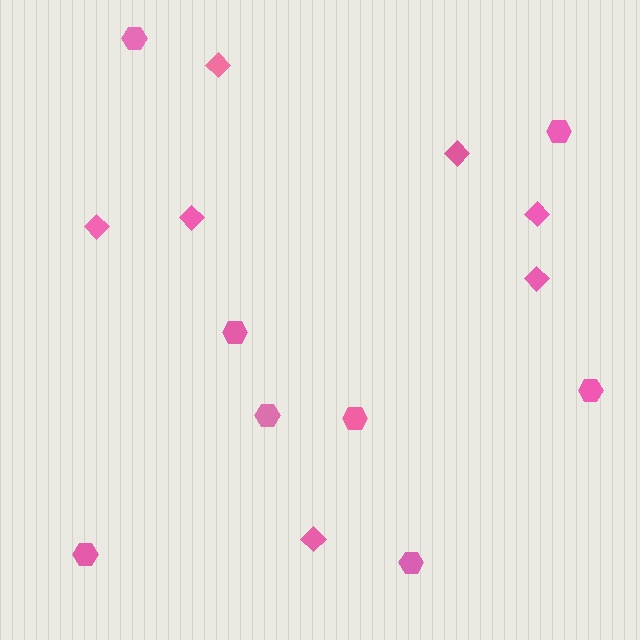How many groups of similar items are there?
There are 2 groups: one group of hexagons (8) and one group of diamonds (7).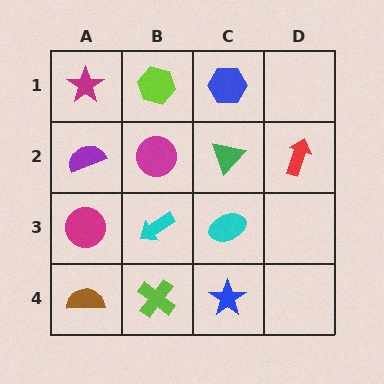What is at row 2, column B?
A magenta circle.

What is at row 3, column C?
A cyan ellipse.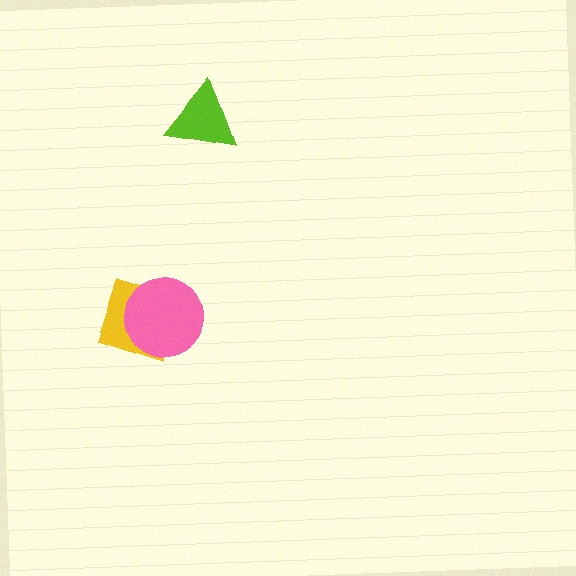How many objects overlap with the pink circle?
1 object overlaps with the pink circle.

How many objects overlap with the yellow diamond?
1 object overlaps with the yellow diamond.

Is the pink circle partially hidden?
No, no other shape covers it.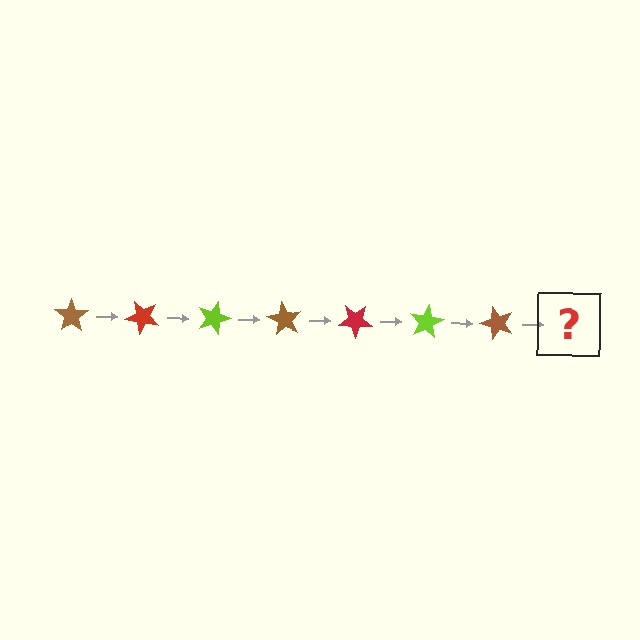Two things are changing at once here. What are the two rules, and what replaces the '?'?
The two rules are that it rotates 45 degrees each step and the color cycles through brown, red, and lime. The '?' should be a red star, rotated 315 degrees from the start.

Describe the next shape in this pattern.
It should be a red star, rotated 315 degrees from the start.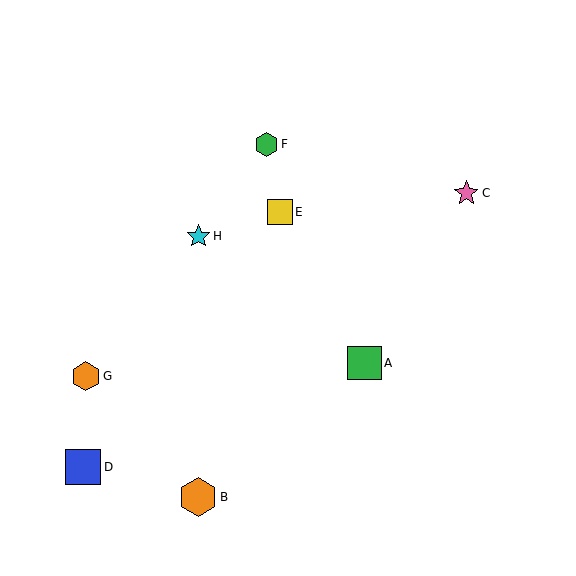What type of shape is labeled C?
Shape C is a pink star.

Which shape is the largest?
The orange hexagon (labeled B) is the largest.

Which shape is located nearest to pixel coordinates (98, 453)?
The blue square (labeled D) at (83, 467) is nearest to that location.